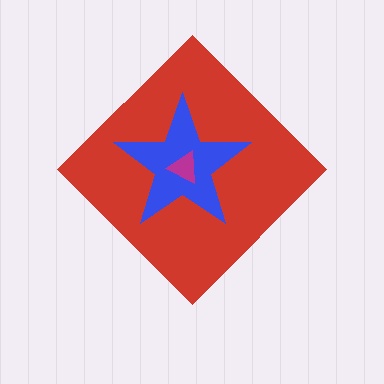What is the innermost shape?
The magenta triangle.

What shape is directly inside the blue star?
The magenta triangle.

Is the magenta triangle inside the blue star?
Yes.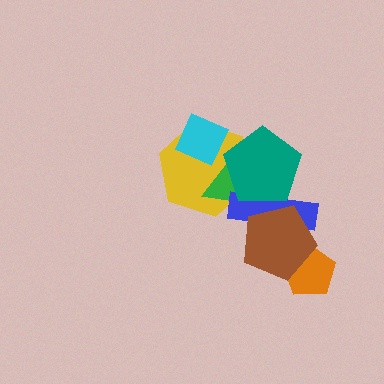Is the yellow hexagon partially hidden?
Yes, it is partially covered by another shape.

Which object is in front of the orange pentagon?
The brown pentagon is in front of the orange pentagon.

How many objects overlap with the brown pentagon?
3 objects overlap with the brown pentagon.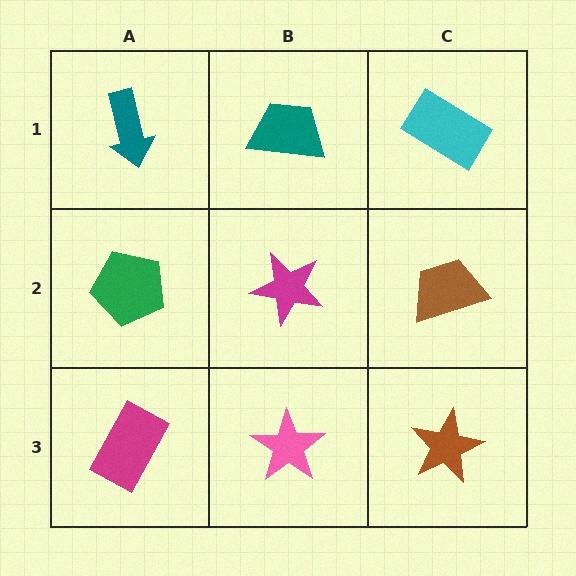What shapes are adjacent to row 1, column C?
A brown trapezoid (row 2, column C), a teal trapezoid (row 1, column B).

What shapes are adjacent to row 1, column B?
A magenta star (row 2, column B), a teal arrow (row 1, column A), a cyan rectangle (row 1, column C).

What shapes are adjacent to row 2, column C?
A cyan rectangle (row 1, column C), a brown star (row 3, column C), a magenta star (row 2, column B).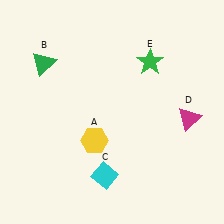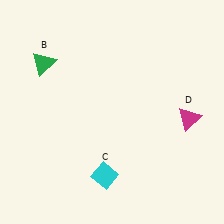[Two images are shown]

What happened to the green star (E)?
The green star (E) was removed in Image 2. It was in the top-right area of Image 1.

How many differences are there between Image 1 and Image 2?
There are 2 differences between the two images.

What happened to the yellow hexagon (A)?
The yellow hexagon (A) was removed in Image 2. It was in the bottom-left area of Image 1.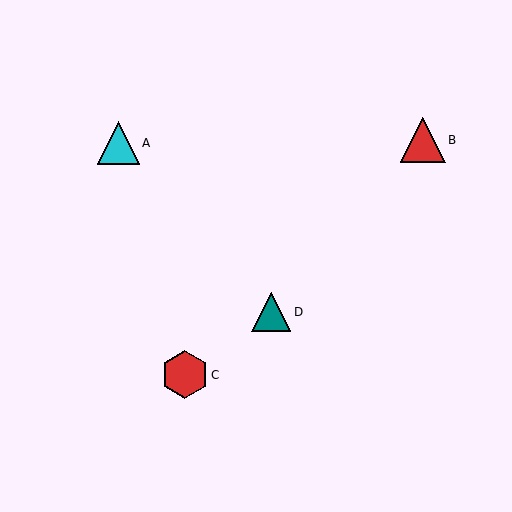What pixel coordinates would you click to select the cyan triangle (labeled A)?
Click at (118, 143) to select the cyan triangle A.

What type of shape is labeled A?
Shape A is a cyan triangle.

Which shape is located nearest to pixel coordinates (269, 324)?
The teal triangle (labeled D) at (271, 312) is nearest to that location.